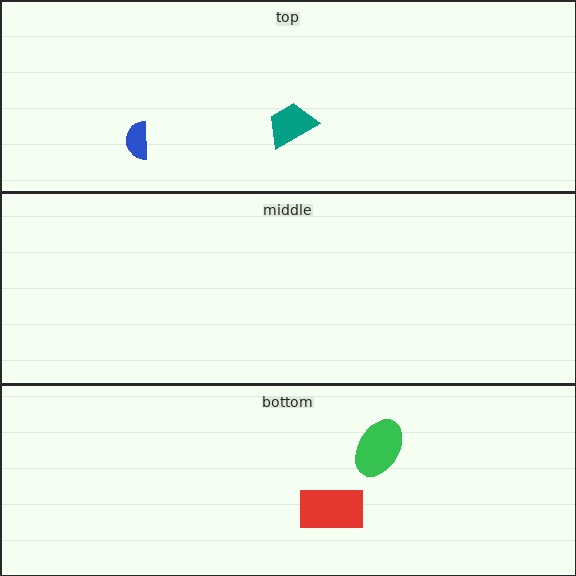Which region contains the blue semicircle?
The top region.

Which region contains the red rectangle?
The bottom region.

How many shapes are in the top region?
2.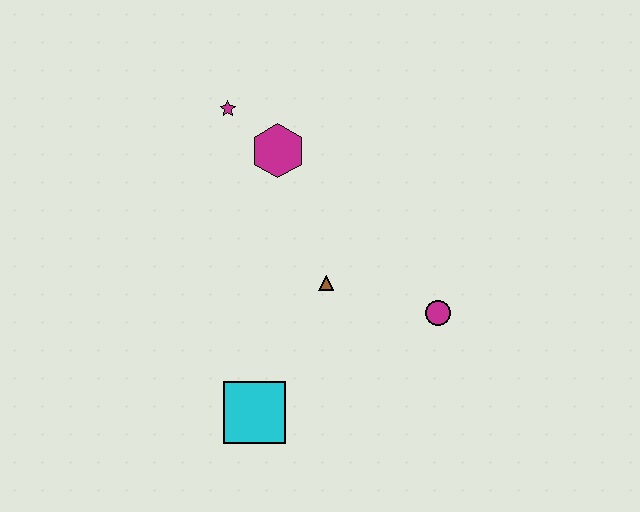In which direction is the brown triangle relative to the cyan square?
The brown triangle is above the cyan square.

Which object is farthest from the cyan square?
The magenta star is farthest from the cyan square.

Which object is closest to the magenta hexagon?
The magenta star is closest to the magenta hexagon.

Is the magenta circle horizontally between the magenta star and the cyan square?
No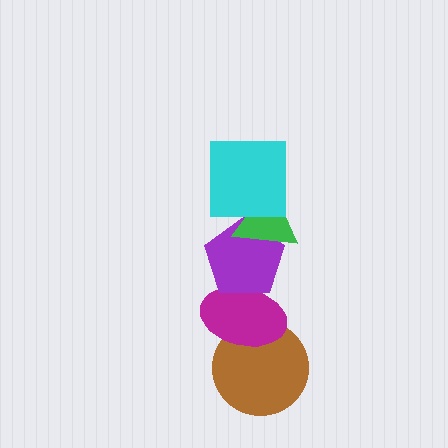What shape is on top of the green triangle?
The cyan square is on top of the green triangle.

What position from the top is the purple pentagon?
The purple pentagon is 3rd from the top.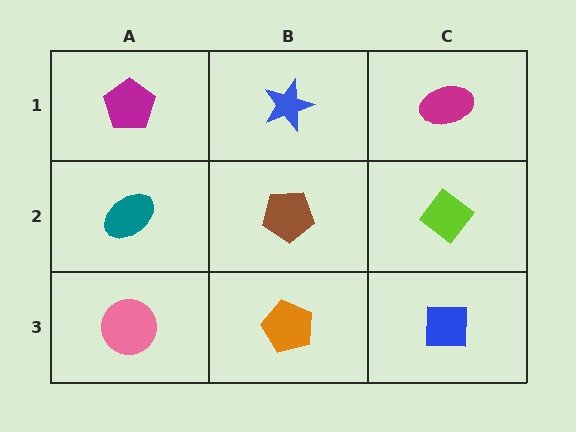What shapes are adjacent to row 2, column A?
A magenta pentagon (row 1, column A), a pink circle (row 3, column A), a brown pentagon (row 2, column B).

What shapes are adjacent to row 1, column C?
A lime diamond (row 2, column C), a blue star (row 1, column B).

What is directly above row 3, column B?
A brown pentagon.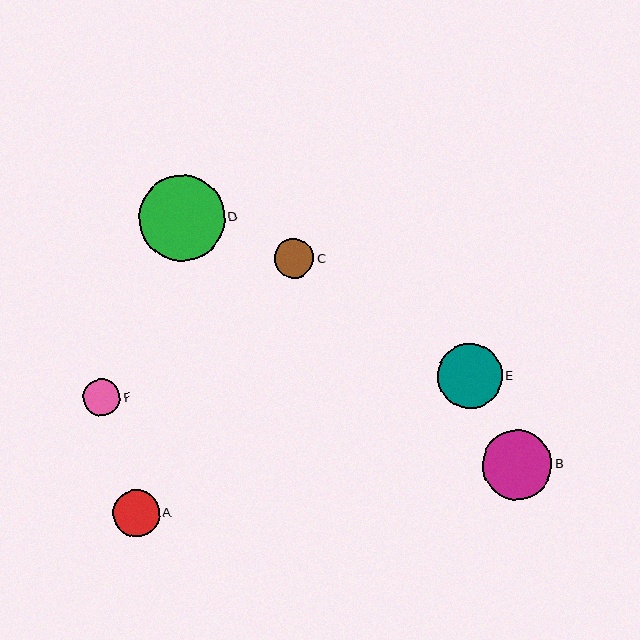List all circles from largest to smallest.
From largest to smallest: D, B, E, A, C, F.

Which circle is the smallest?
Circle F is the smallest with a size of approximately 37 pixels.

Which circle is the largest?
Circle D is the largest with a size of approximately 86 pixels.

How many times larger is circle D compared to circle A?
Circle D is approximately 1.8 times the size of circle A.